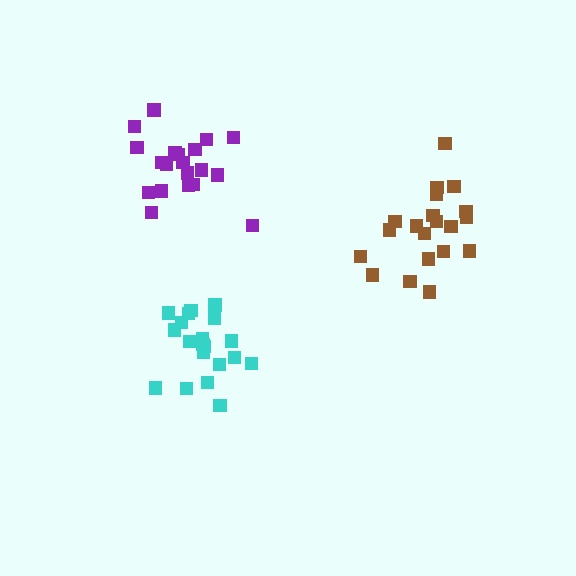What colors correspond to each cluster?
The clusters are colored: cyan, purple, brown.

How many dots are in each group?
Group 1: 20 dots, Group 2: 20 dots, Group 3: 20 dots (60 total).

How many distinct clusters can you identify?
There are 3 distinct clusters.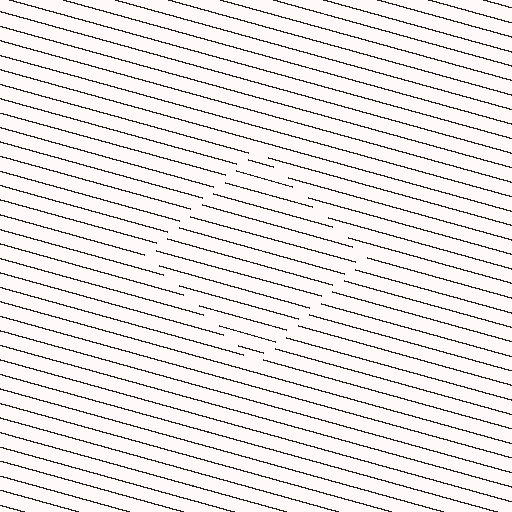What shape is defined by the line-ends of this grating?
An illusory square. The interior of the shape contains the same grating, shifted by half a period — the contour is defined by the phase discontinuity where line-ends from the inner and outer gratings abut.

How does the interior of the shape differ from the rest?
The interior of the shape contains the same grating, shifted by half a period — the contour is defined by the phase discontinuity where line-ends from the inner and outer gratings abut.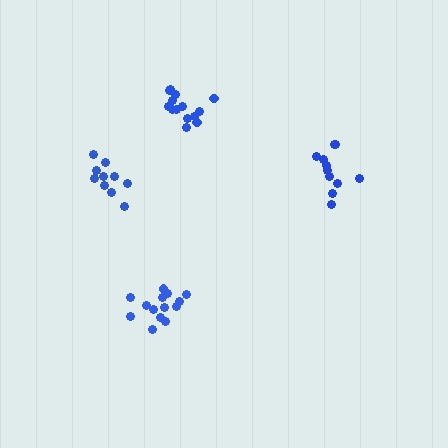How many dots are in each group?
Group 1: 14 dots, Group 2: 11 dots, Group 3: 10 dots, Group 4: 14 dots (49 total).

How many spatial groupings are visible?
There are 4 spatial groupings.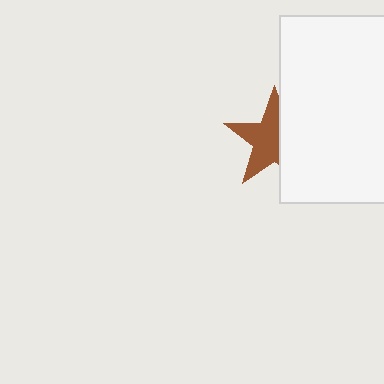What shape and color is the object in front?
The object in front is a white rectangle.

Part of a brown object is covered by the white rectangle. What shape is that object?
It is a star.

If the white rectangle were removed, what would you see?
You would see the complete brown star.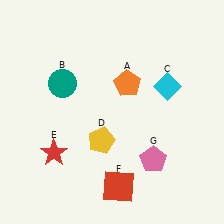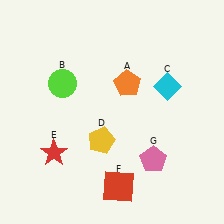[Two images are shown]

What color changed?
The circle (B) changed from teal in Image 1 to lime in Image 2.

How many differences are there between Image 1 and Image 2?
There is 1 difference between the two images.